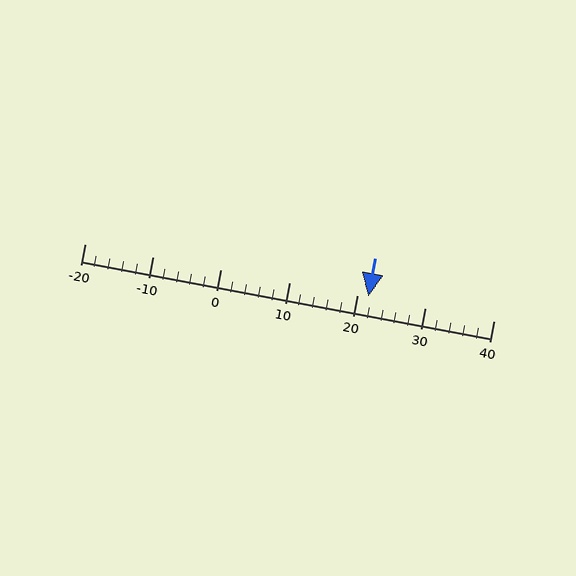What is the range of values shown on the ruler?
The ruler shows values from -20 to 40.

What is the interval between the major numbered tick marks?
The major tick marks are spaced 10 units apart.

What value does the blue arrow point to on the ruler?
The blue arrow points to approximately 22.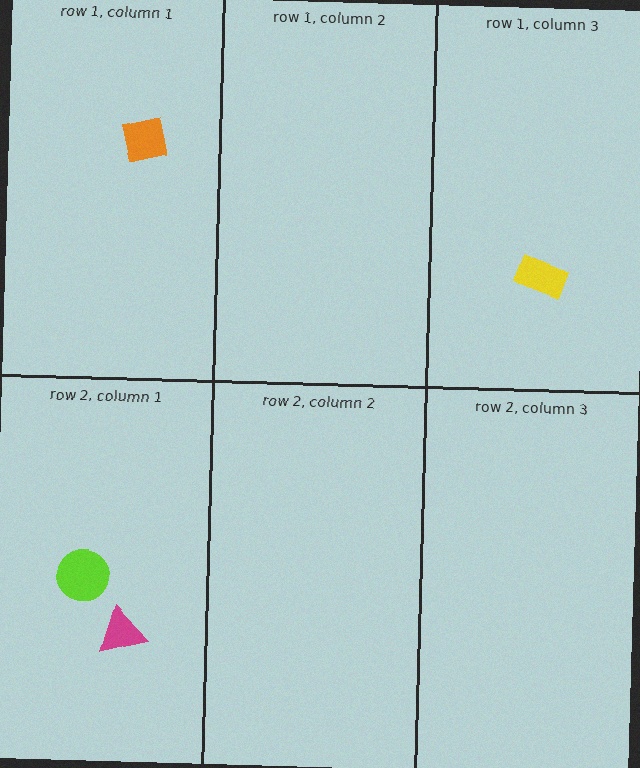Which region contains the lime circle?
The row 2, column 1 region.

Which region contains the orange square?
The row 1, column 1 region.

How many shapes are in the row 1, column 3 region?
1.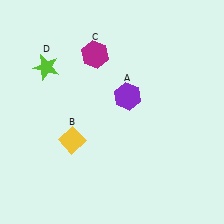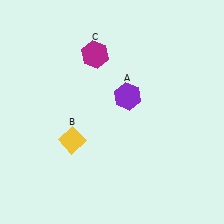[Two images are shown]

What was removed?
The lime star (D) was removed in Image 2.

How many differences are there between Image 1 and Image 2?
There is 1 difference between the two images.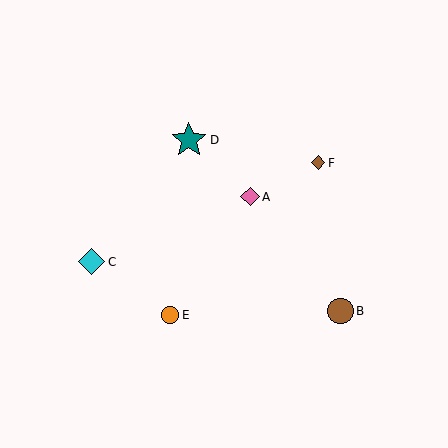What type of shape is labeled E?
Shape E is an orange circle.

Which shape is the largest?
The teal star (labeled D) is the largest.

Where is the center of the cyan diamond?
The center of the cyan diamond is at (92, 262).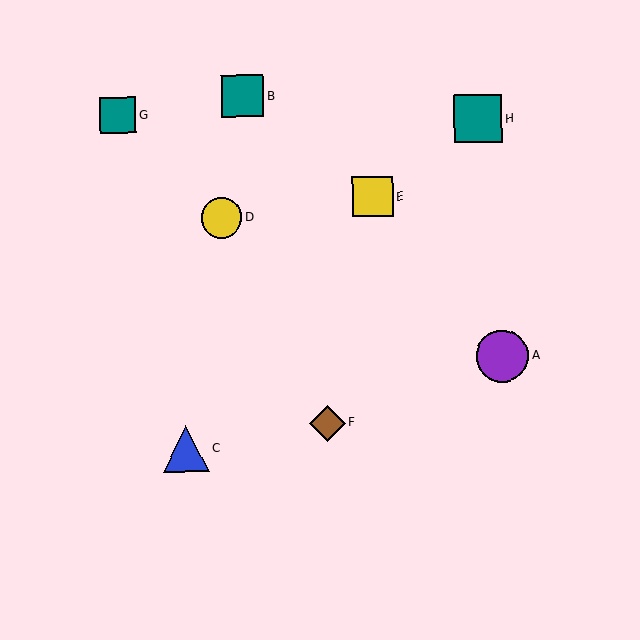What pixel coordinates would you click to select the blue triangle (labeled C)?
Click at (186, 449) to select the blue triangle C.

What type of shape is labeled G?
Shape G is a teal square.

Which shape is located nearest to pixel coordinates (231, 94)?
The teal square (labeled B) at (243, 96) is nearest to that location.